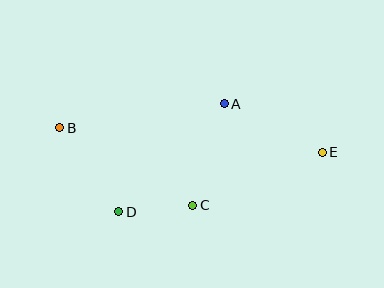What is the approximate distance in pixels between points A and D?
The distance between A and D is approximately 151 pixels.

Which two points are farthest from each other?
Points B and E are farthest from each other.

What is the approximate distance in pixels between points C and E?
The distance between C and E is approximately 140 pixels.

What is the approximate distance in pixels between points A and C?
The distance between A and C is approximately 106 pixels.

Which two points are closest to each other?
Points C and D are closest to each other.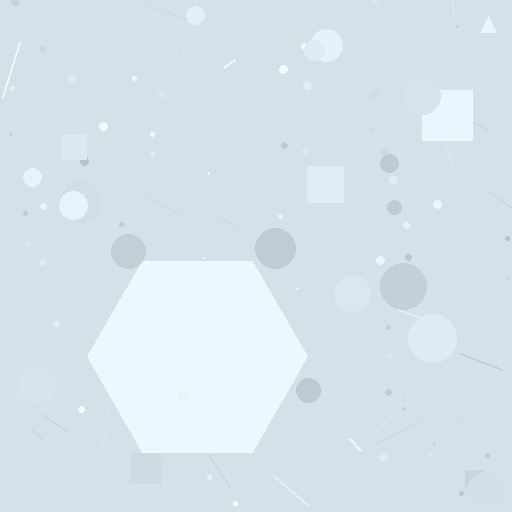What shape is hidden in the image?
A hexagon is hidden in the image.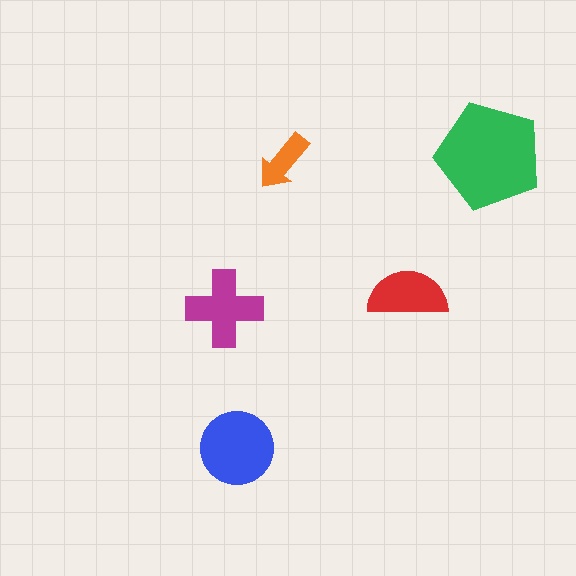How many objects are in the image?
There are 5 objects in the image.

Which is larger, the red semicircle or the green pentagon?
The green pentagon.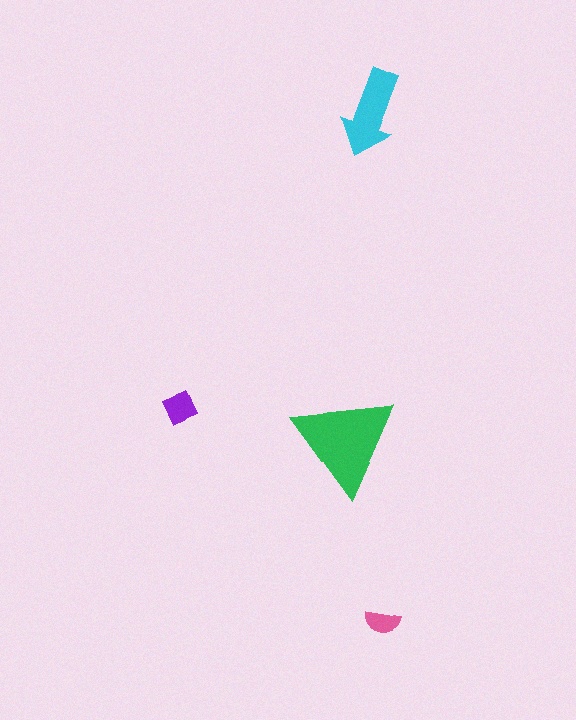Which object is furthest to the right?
The pink semicircle is rightmost.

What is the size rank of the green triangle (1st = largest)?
1st.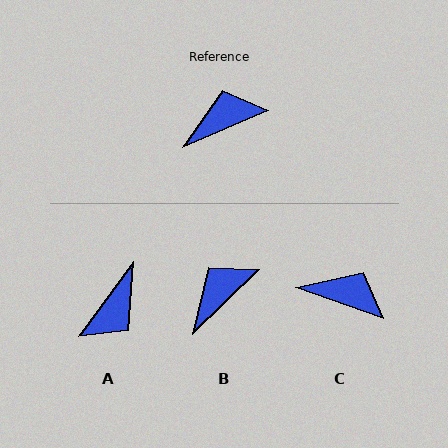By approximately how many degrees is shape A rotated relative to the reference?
Approximately 149 degrees clockwise.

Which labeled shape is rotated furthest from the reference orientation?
A, about 149 degrees away.